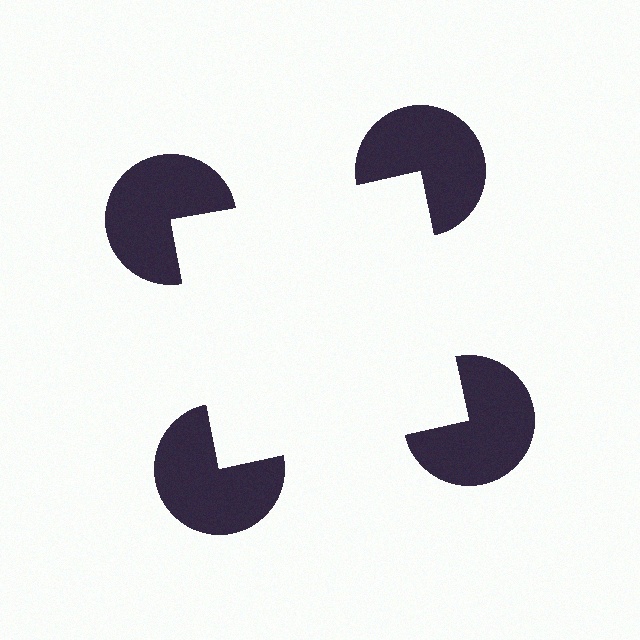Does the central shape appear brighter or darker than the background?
It typically appears slightly brighter than the background, even though no actual brightness change is drawn.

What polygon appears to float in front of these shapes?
An illusory square — its edges are inferred from the aligned wedge cuts in the pac-man discs, not physically drawn.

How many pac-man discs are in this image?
There are 4 — one at each vertex of the illusory square.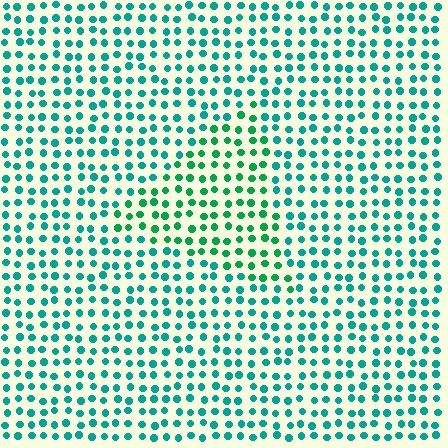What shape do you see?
I see a triangle.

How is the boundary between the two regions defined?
The boundary is defined purely by a slight shift in hue (about 29 degrees). Spacing, size, and orientation are identical on both sides.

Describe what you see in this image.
The image is filled with small teal elements in a uniform arrangement. A triangle-shaped region is visible where the elements are tinted to a slightly different hue, forming a subtle color boundary.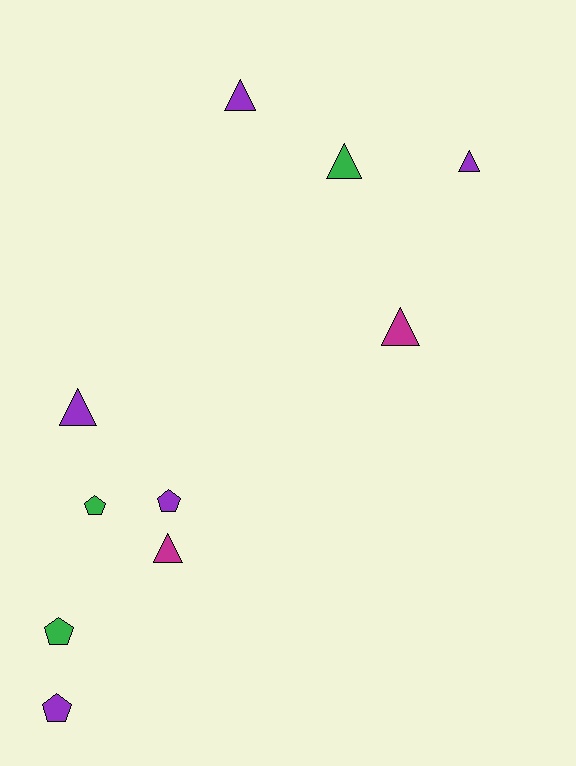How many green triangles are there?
There is 1 green triangle.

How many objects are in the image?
There are 10 objects.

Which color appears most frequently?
Purple, with 5 objects.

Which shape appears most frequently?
Triangle, with 6 objects.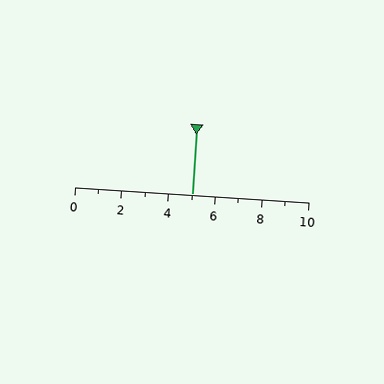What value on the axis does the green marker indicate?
The marker indicates approximately 5.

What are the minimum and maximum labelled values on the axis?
The axis runs from 0 to 10.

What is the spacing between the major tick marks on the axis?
The major ticks are spaced 2 apart.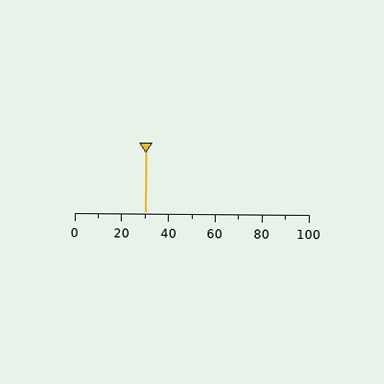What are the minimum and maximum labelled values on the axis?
The axis runs from 0 to 100.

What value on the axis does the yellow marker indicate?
The marker indicates approximately 30.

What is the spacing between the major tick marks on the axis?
The major ticks are spaced 20 apart.